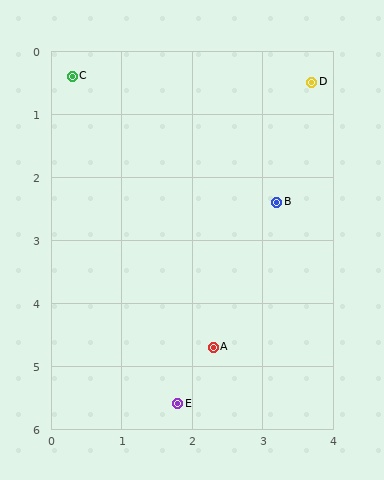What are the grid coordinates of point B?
Point B is at approximately (3.2, 2.4).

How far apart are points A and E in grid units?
Points A and E are about 1.0 grid units apart.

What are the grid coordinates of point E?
Point E is at approximately (1.8, 5.6).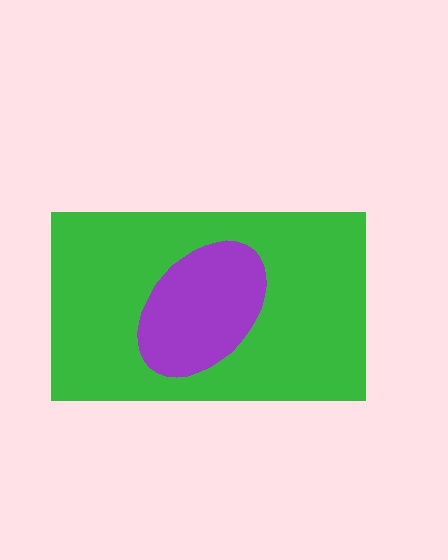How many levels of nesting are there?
2.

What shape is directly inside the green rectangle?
The purple ellipse.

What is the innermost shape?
The purple ellipse.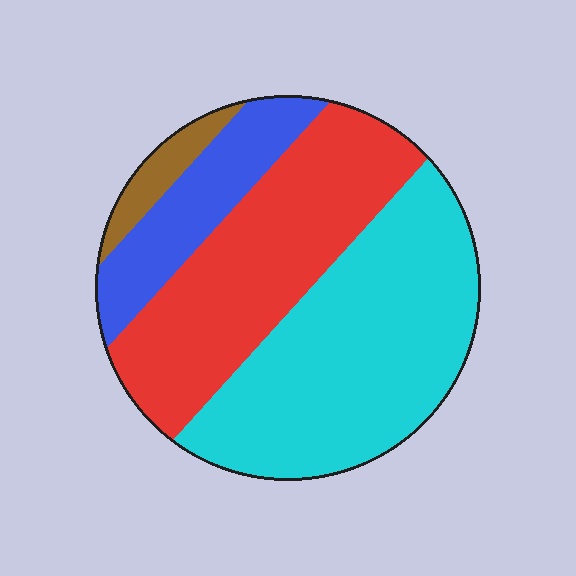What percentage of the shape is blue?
Blue covers roughly 15% of the shape.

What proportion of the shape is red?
Red covers 35% of the shape.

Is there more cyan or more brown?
Cyan.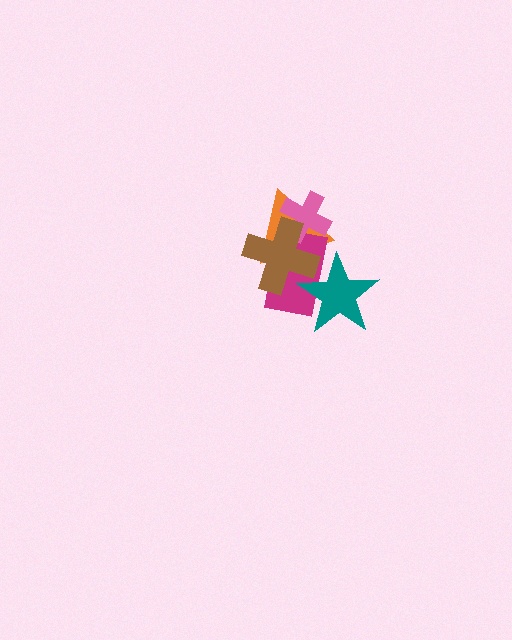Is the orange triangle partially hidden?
Yes, it is partially covered by another shape.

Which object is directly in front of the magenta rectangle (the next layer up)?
The teal star is directly in front of the magenta rectangle.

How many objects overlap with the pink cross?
3 objects overlap with the pink cross.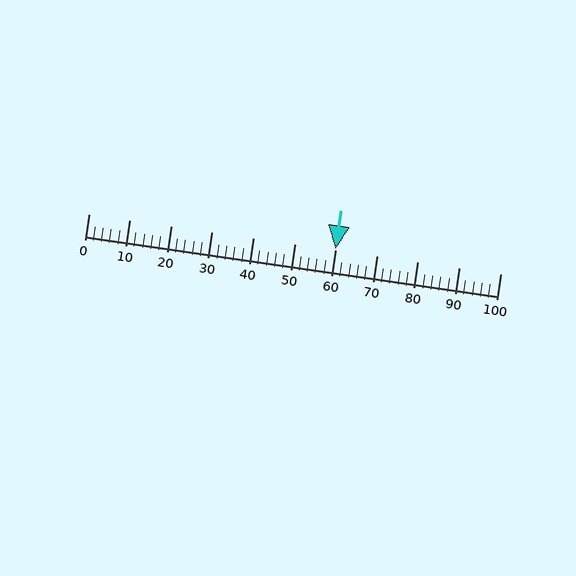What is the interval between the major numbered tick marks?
The major tick marks are spaced 10 units apart.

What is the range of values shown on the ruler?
The ruler shows values from 0 to 100.